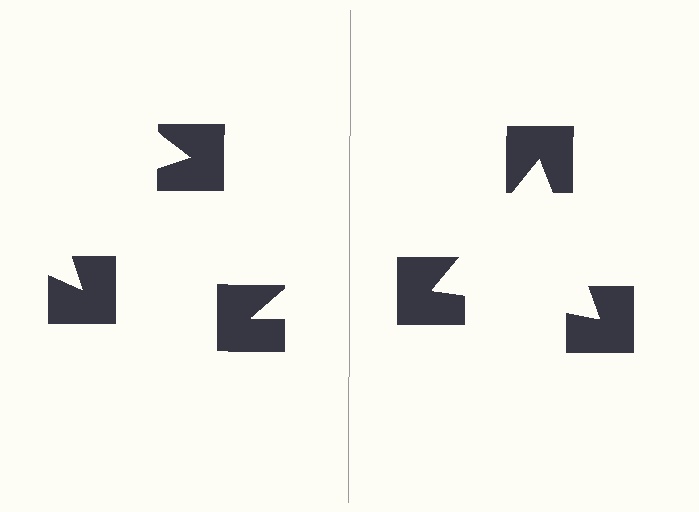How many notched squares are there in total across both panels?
6 — 3 on each side.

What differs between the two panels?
The notched squares are positioned identically on both sides; only the wedge orientations differ. On the right they align to a triangle; on the left they are misaligned.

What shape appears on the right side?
An illusory triangle.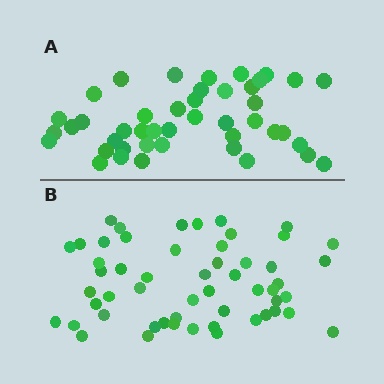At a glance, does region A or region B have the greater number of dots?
Region B (the bottom region) has more dots.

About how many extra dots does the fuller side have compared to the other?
Region B has roughly 10 or so more dots than region A.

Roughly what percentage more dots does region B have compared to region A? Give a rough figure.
About 25% more.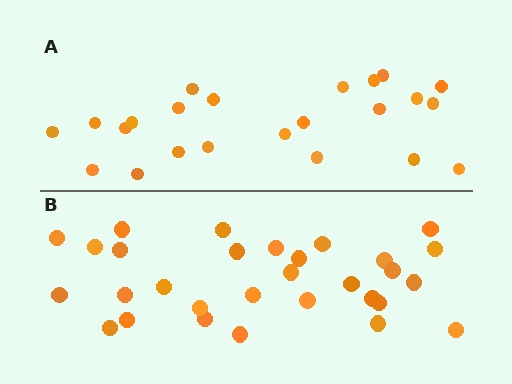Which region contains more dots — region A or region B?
Region B (the bottom region) has more dots.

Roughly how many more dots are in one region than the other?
Region B has roughly 8 or so more dots than region A.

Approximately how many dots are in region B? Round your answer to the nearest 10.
About 30 dots.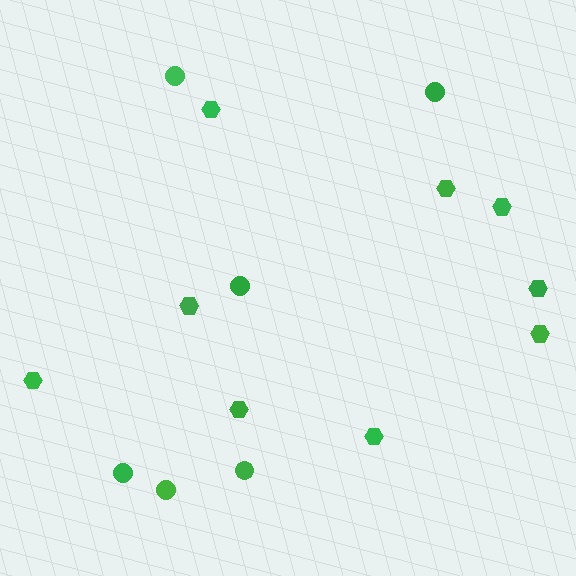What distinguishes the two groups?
There are 2 groups: one group of circles (6) and one group of hexagons (9).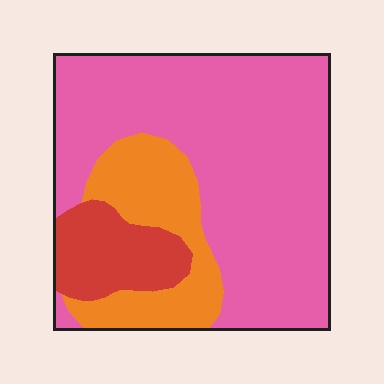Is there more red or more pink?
Pink.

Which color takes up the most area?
Pink, at roughly 65%.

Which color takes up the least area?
Red, at roughly 15%.